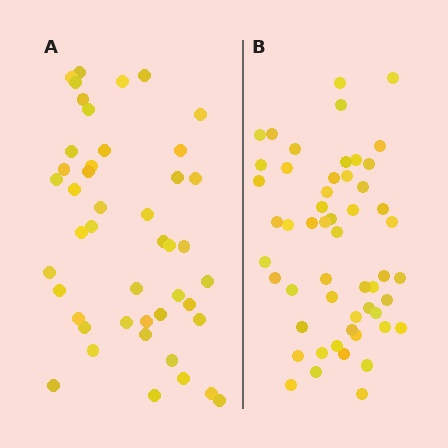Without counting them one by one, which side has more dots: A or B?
Region B (the right region) has more dots.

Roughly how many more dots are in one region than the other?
Region B has roughly 8 or so more dots than region A.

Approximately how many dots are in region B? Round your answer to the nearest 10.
About 50 dots. (The exact count is 53, which rounds to 50.)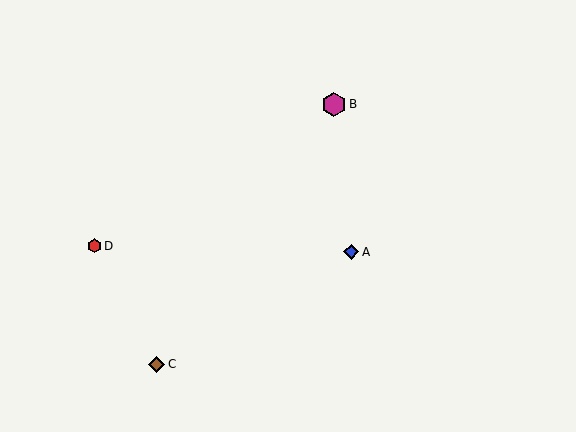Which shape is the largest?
The magenta hexagon (labeled B) is the largest.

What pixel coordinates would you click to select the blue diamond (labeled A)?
Click at (351, 252) to select the blue diamond A.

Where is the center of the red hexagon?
The center of the red hexagon is at (94, 246).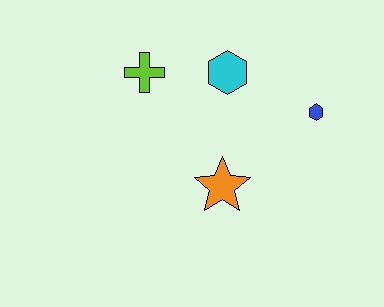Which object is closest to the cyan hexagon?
The lime cross is closest to the cyan hexagon.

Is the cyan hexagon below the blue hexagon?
No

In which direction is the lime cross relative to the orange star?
The lime cross is above the orange star.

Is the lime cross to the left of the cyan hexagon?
Yes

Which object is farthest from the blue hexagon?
The lime cross is farthest from the blue hexagon.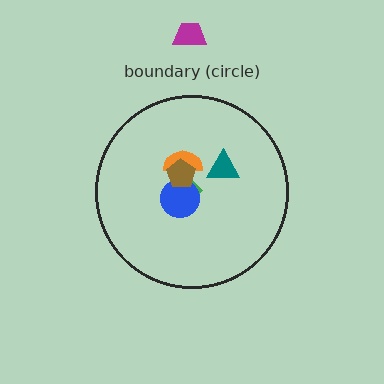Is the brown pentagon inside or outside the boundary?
Inside.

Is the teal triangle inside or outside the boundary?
Inside.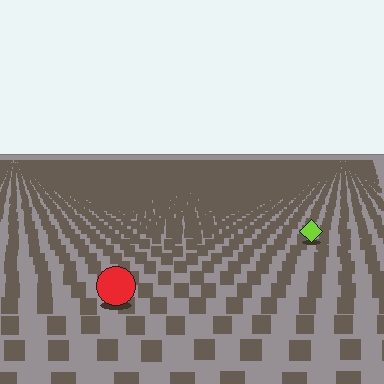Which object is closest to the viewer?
The red circle is closest. The texture marks near it are larger and more spread out.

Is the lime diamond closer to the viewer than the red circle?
No. The red circle is closer — you can tell from the texture gradient: the ground texture is coarser near it.